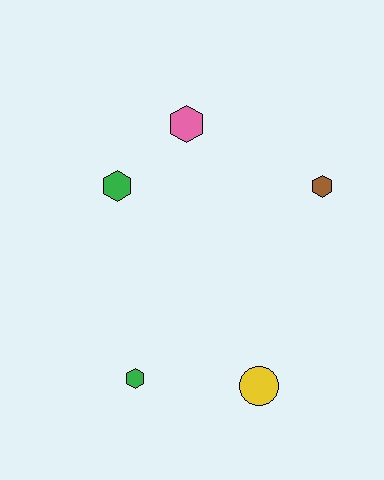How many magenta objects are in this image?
There are no magenta objects.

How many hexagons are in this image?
There are 4 hexagons.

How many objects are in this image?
There are 5 objects.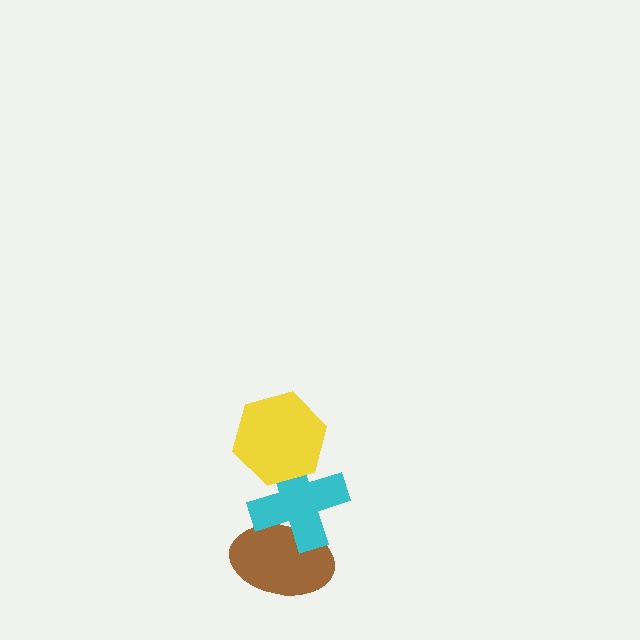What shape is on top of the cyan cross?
The yellow hexagon is on top of the cyan cross.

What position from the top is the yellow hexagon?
The yellow hexagon is 1st from the top.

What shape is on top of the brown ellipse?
The cyan cross is on top of the brown ellipse.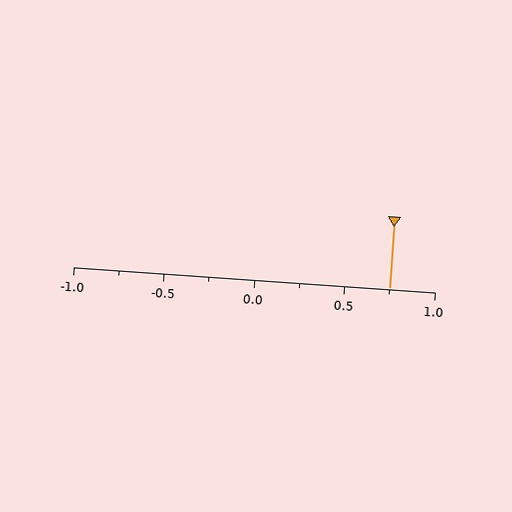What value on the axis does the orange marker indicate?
The marker indicates approximately 0.75.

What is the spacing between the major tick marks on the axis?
The major ticks are spaced 0.5 apart.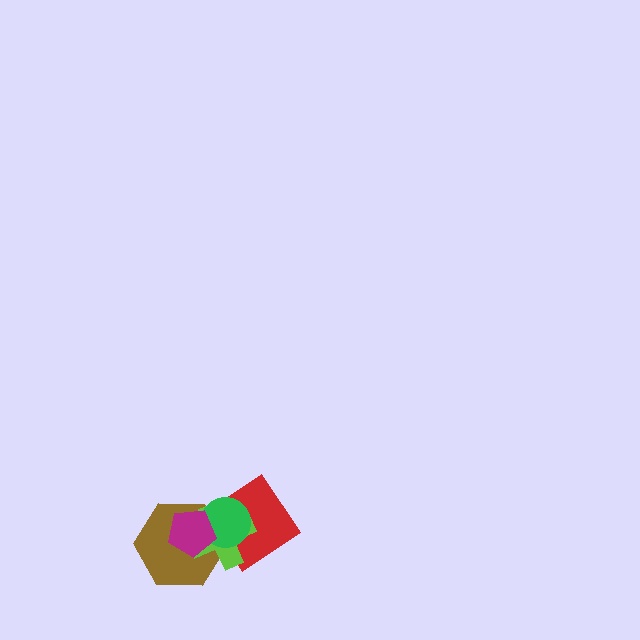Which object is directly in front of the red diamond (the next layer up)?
The lime cross is directly in front of the red diamond.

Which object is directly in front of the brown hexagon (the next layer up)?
The lime cross is directly in front of the brown hexagon.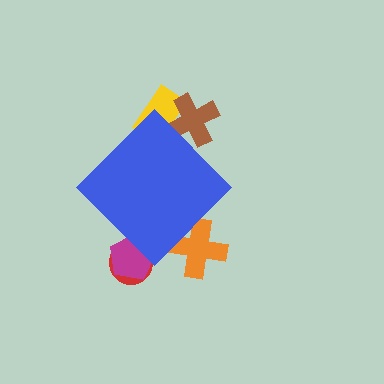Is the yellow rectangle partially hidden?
Yes, the yellow rectangle is partially hidden behind the blue diamond.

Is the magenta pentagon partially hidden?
Yes, the magenta pentagon is partially hidden behind the blue diamond.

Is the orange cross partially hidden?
Yes, the orange cross is partially hidden behind the blue diamond.